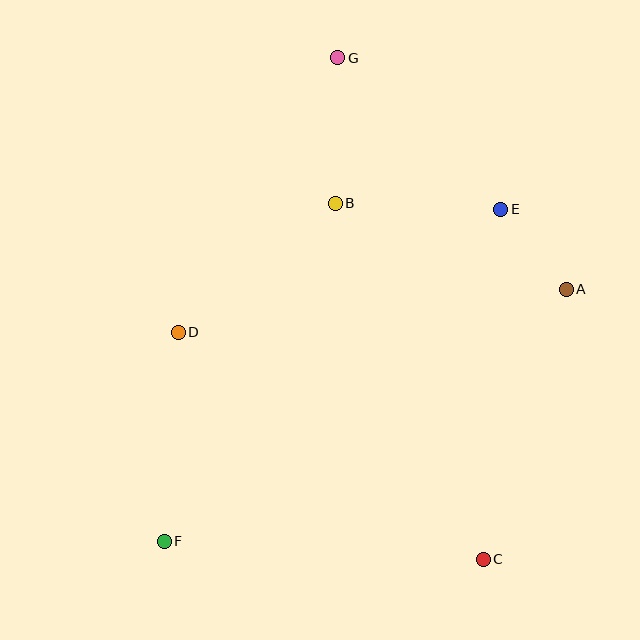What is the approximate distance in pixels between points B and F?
The distance between B and F is approximately 379 pixels.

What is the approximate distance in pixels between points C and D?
The distance between C and D is approximately 380 pixels.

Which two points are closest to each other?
Points A and E are closest to each other.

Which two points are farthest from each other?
Points C and G are farthest from each other.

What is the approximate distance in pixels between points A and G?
The distance between A and G is approximately 325 pixels.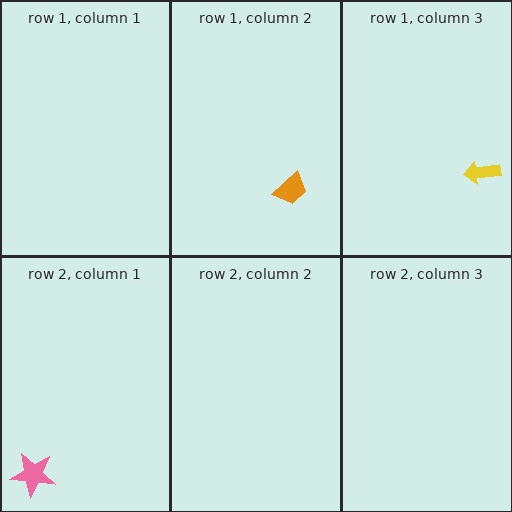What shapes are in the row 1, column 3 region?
The yellow arrow.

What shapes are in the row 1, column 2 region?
The orange trapezoid.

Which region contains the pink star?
The row 2, column 1 region.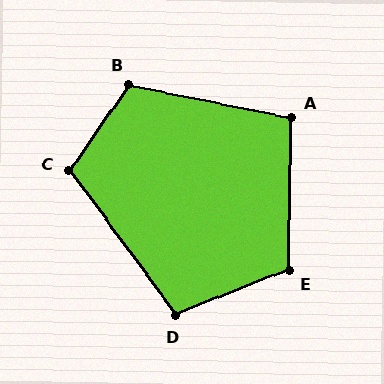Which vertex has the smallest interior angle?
A, at approximately 100 degrees.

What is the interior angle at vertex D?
Approximately 104 degrees (obtuse).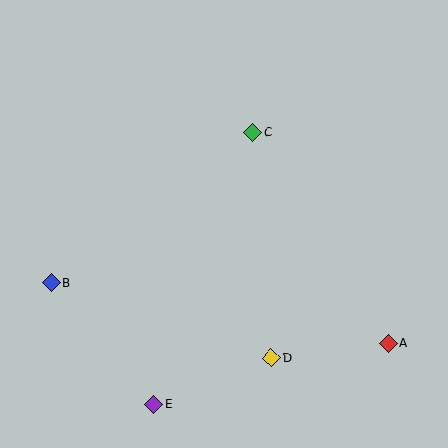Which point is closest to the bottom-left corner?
Point E is closest to the bottom-left corner.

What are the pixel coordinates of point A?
Point A is at (388, 343).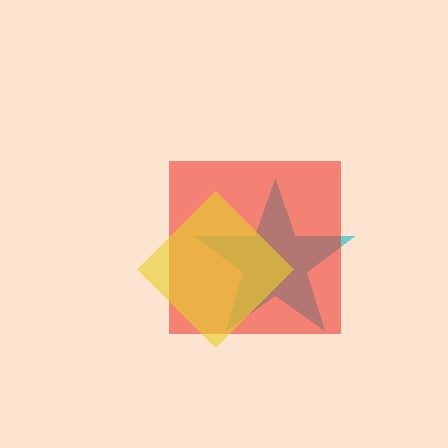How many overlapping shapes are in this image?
There are 3 overlapping shapes in the image.